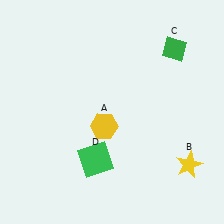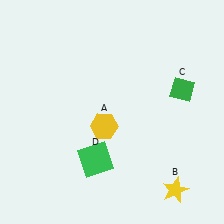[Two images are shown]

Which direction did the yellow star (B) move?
The yellow star (B) moved down.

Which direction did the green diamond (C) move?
The green diamond (C) moved down.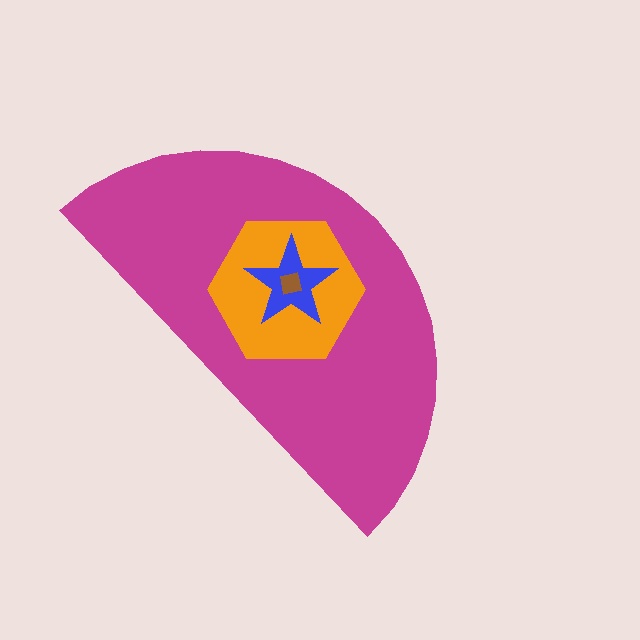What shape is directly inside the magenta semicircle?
The orange hexagon.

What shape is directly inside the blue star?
The brown square.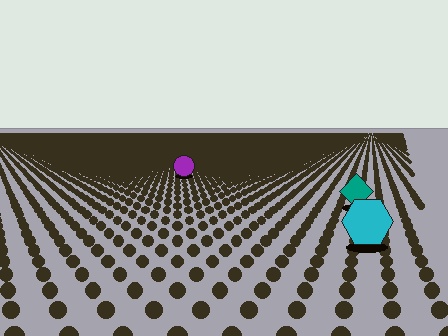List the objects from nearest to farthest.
From nearest to farthest: the cyan hexagon, the teal diamond, the purple circle.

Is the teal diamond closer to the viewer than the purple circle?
Yes. The teal diamond is closer — you can tell from the texture gradient: the ground texture is coarser near it.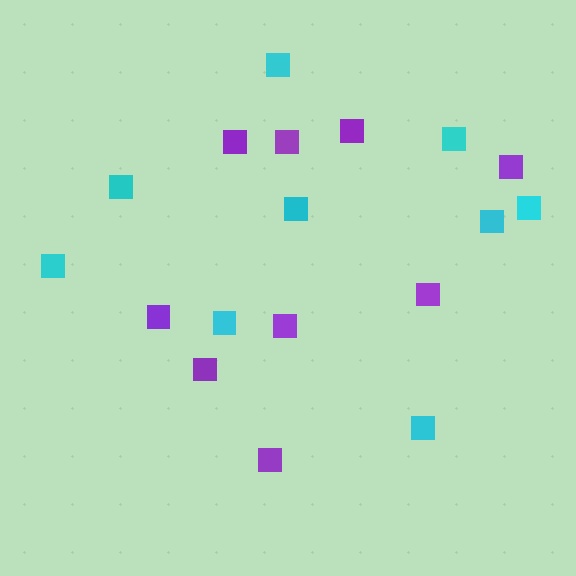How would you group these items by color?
There are 2 groups: one group of purple squares (9) and one group of cyan squares (9).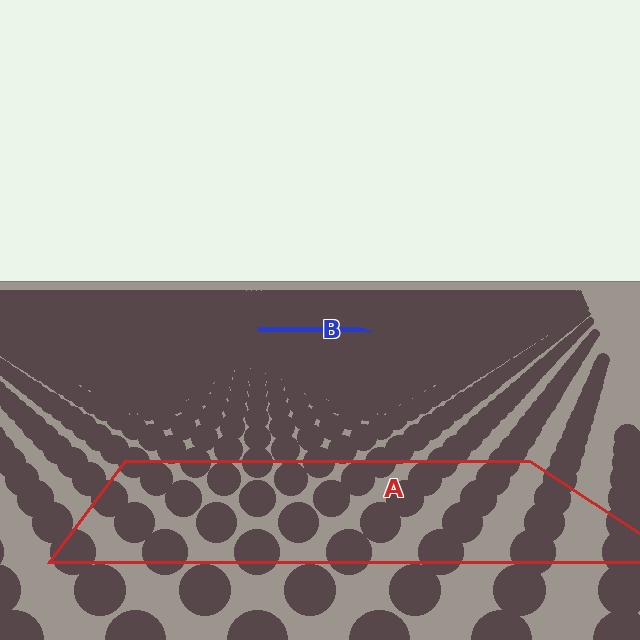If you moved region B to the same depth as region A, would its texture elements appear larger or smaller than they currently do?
They would appear larger. At a closer depth, the same texture elements are projected at a bigger on-screen size.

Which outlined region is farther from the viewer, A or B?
Region B is farther from the viewer — the texture elements inside it appear smaller and more densely packed.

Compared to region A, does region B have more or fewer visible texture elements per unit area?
Region B has more texture elements per unit area — they are packed more densely because it is farther away.